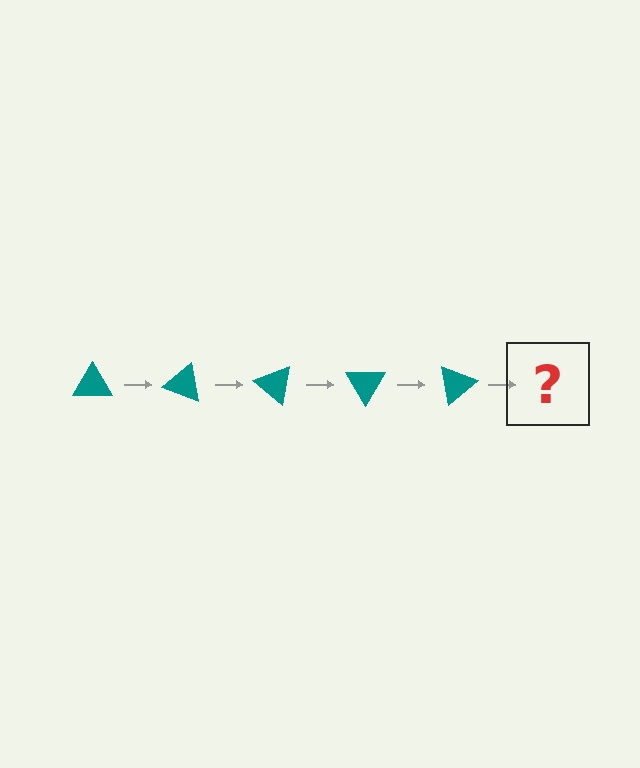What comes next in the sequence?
The next element should be a teal triangle rotated 100 degrees.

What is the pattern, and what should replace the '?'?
The pattern is that the triangle rotates 20 degrees each step. The '?' should be a teal triangle rotated 100 degrees.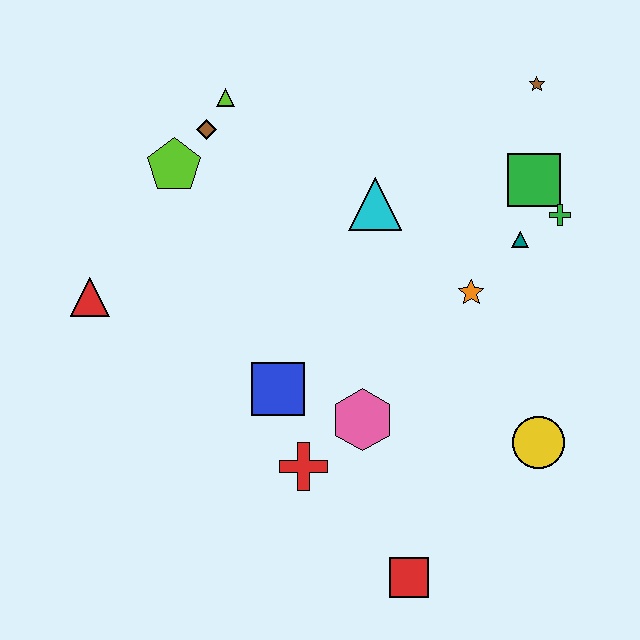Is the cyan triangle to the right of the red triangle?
Yes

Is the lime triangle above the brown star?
No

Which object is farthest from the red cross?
The brown star is farthest from the red cross.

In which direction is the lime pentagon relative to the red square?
The lime pentagon is above the red square.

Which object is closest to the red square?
The red cross is closest to the red square.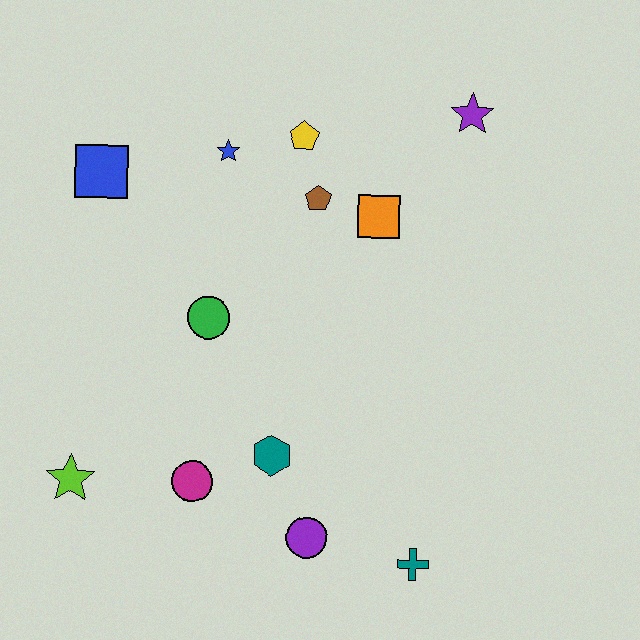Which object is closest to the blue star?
The yellow pentagon is closest to the blue star.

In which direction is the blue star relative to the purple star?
The blue star is to the left of the purple star.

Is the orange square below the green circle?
No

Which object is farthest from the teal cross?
The blue square is farthest from the teal cross.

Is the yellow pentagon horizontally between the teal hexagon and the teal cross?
Yes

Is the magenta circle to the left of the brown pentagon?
Yes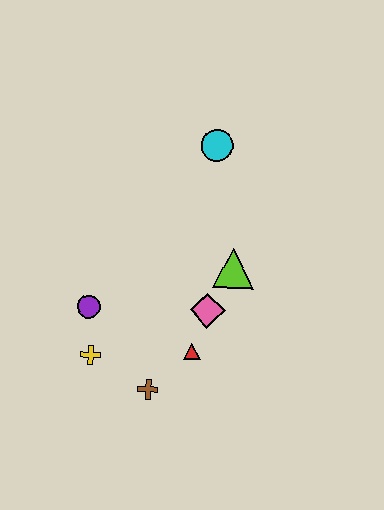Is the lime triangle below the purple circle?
No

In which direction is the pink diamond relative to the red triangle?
The pink diamond is above the red triangle.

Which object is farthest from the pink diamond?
The cyan circle is farthest from the pink diamond.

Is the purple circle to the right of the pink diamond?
No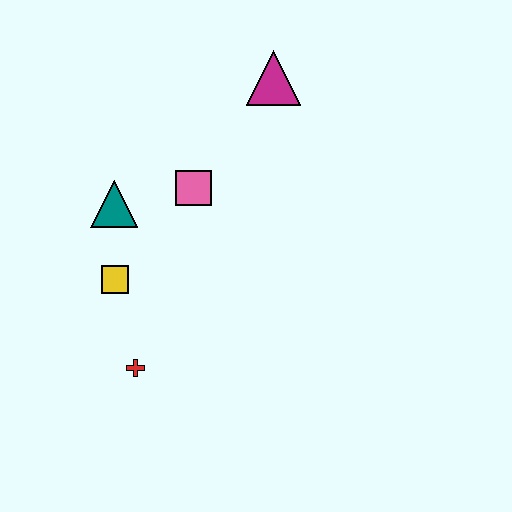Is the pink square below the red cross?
No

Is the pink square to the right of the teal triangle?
Yes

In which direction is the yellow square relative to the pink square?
The yellow square is below the pink square.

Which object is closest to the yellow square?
The teal triangle is closest to the yellow square.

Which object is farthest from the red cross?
The magenta triangle is farthest from the red cross.